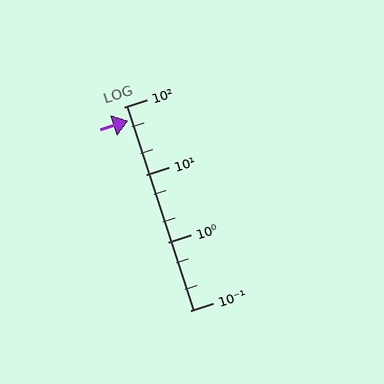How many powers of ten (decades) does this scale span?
The scale spans 3 decades, from 0.1 to 100.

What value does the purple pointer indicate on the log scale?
The pointer indicates approximately 63.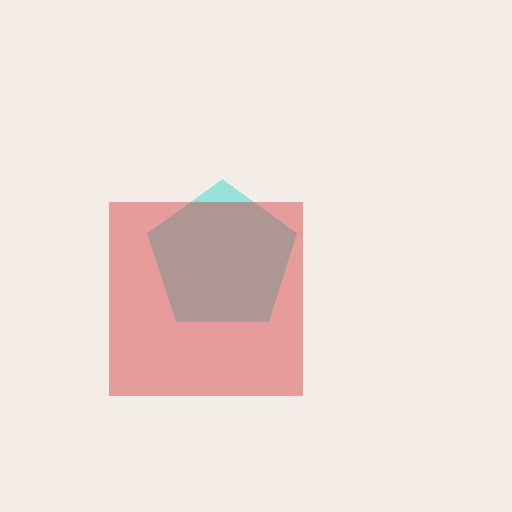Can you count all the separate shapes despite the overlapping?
Yes, there are 2 separate shapes.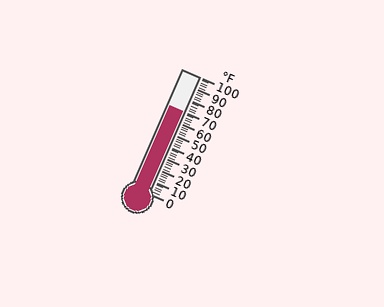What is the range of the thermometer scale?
The thermometer scale ranges from 0°F to 100°F.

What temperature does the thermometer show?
The thermometer shows approximately 70°F.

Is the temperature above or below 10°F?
The temperature is above 10°F.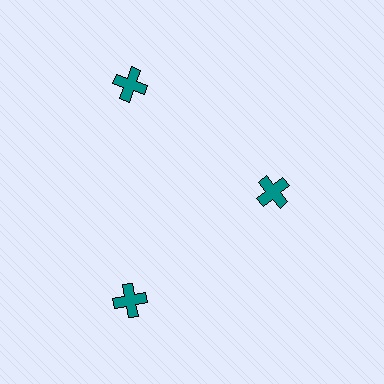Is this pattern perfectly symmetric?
No. The 3 teal crosses are arranged in a ring, but one element near the 3 o'clock position is pulled inward toward the center, breaking the 3-fold rotational symmetry.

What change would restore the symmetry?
The symmetry would be restored by moving it outward, back onto the ring so that all 3 crosses sit at equal angles and equal distance from the center.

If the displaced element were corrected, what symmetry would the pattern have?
It would have 3-fold rotational symmetry — the pattern would map onto itself every 120 degrees.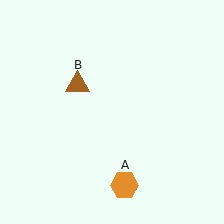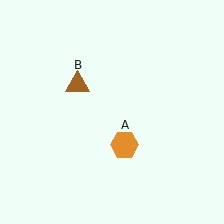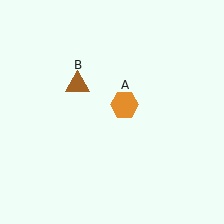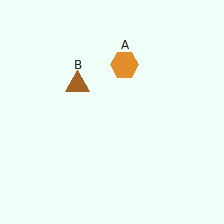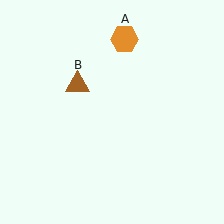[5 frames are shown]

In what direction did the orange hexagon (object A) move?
The orange hexagon (object A) moved up.